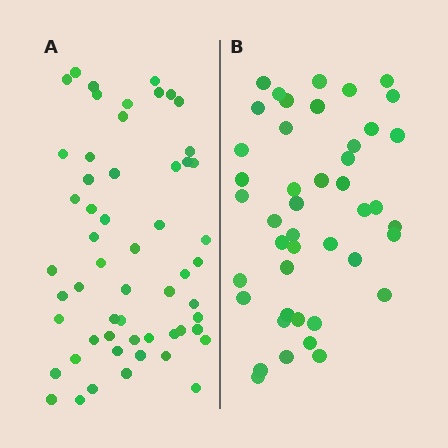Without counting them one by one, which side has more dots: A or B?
Region A (the left region) has more dots.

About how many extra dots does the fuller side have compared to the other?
Region A has roughly 12 or so more dots than region B.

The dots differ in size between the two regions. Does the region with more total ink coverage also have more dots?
No. Region B has more total ink coverage because its dots are larger, but region A actually contains more individual dots. Total area can be misleading — the number of items is what matters here.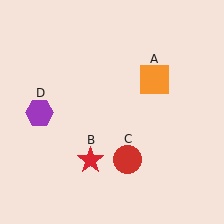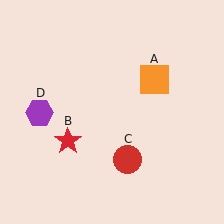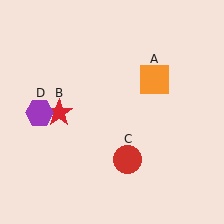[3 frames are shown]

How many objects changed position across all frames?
1 object changed position: red star (object B).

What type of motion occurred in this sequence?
The red star (object B) rotated clockwise around the center of the scene.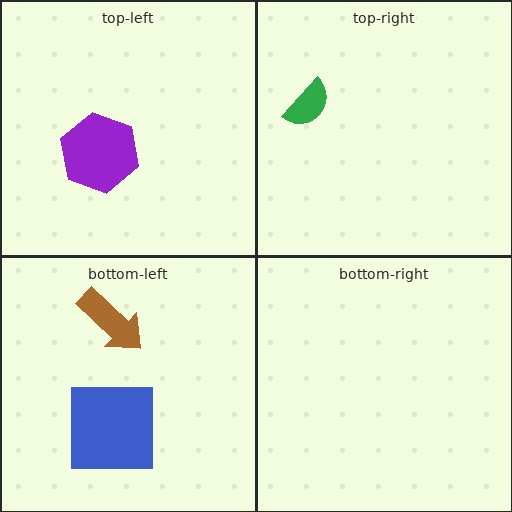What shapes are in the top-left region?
The purple hexagon.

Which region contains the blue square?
The bottom-left region.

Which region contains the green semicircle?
The top-right region.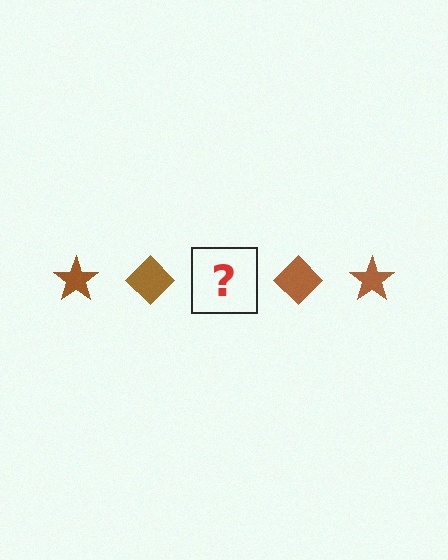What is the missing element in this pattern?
The missing element is a brown star.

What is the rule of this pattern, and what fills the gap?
The rule is that the pattern cycles through star, diamond shapes in brown. The gap should be filled with a brown star.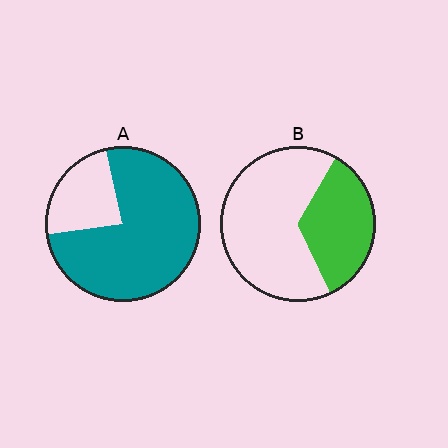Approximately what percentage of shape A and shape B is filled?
A is approximately 75% and B is approximately 35%.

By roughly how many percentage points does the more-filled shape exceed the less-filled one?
By roughly 40 percentage points (A over B).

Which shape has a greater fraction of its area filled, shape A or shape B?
Shape A.